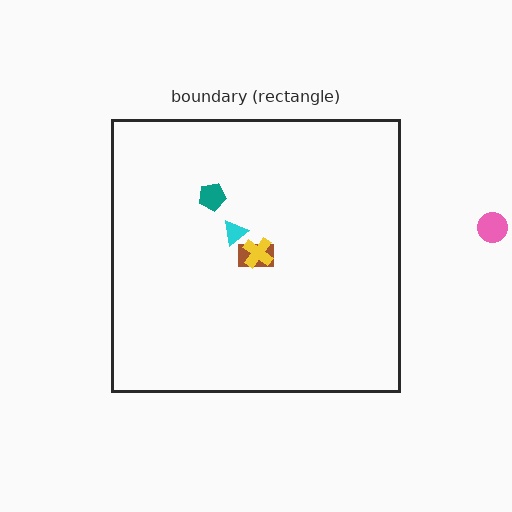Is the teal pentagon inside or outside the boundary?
Inside.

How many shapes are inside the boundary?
4 inside, 1 outside.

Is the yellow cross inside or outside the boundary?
Inside.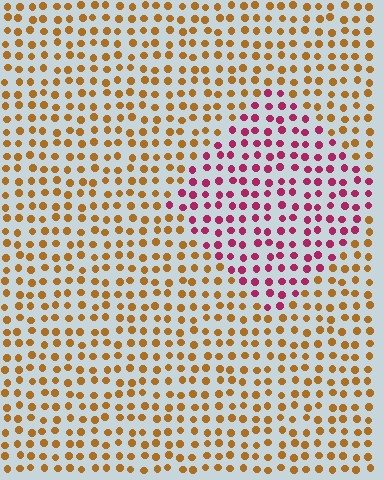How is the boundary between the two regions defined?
The boundary is defined purely by a slight shift in hue (about 62 degrees). Spacing, size, and orientation are identical on both sides.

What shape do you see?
I see a diamond.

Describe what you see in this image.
The image is filled with small brown elements in a uniform arrangement. A diamond-shaped region is visible where the elements are tinted to a slightly different hue, forming a subtle color boundary.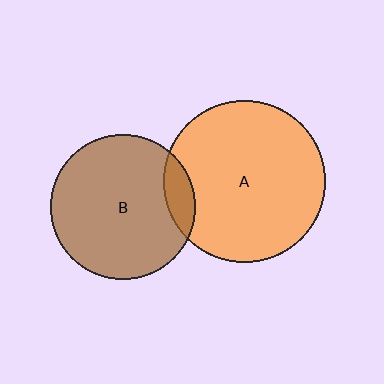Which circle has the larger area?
Circle A (orange).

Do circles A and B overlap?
Yes.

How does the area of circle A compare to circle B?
Approximately 1.2 times.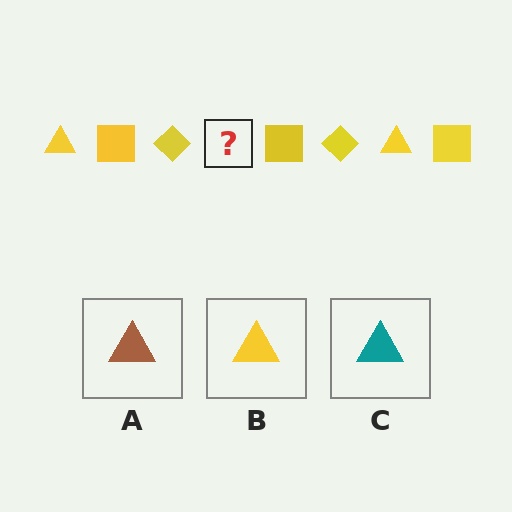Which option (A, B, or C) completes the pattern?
B.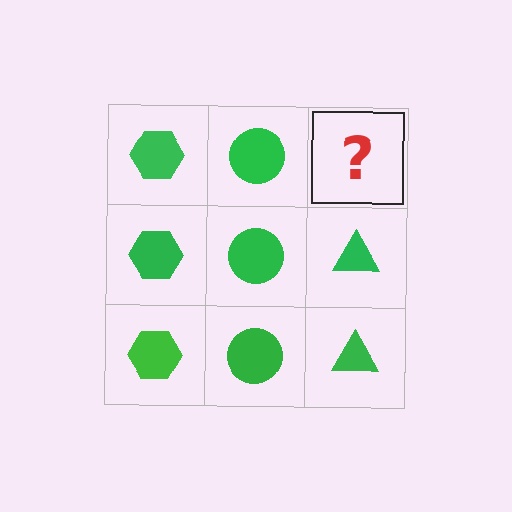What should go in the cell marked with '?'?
The missing cell should contain a green triangle.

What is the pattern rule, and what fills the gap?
The rule is that each column has a consistent shape. The gap should be filled with a green triangle.